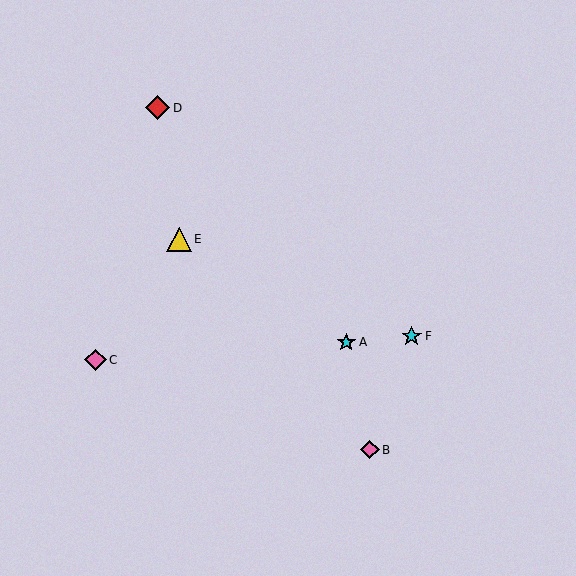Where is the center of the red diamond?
The center of the red diamond is at (158, 108).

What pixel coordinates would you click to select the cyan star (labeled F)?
Click at (412, 336) to select the cyan star F.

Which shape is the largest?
The yellow triangle (labeled E) is the largest.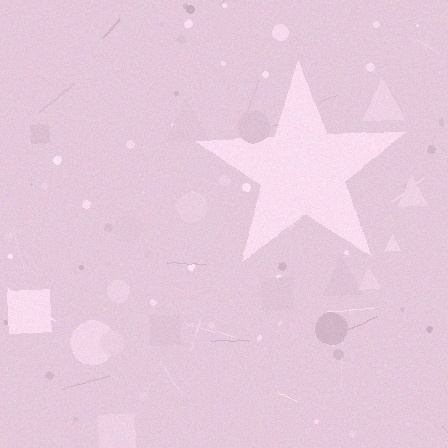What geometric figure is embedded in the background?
A star is embedded in the background.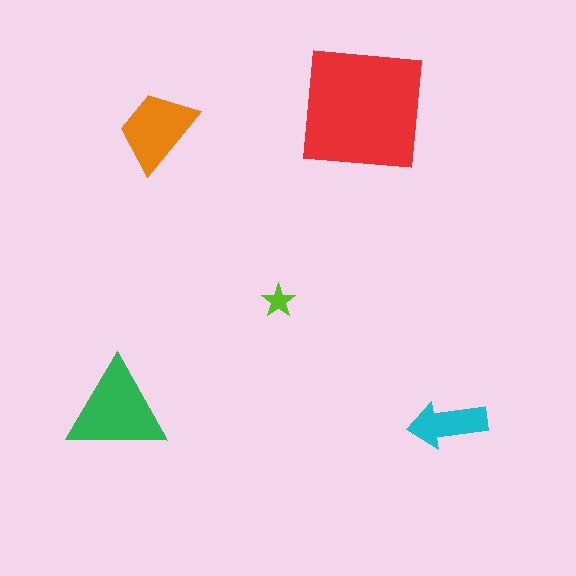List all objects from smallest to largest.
The lime star, the cyan arrow, the orange trapezoid, the green triangle, the red square.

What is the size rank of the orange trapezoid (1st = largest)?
3rd.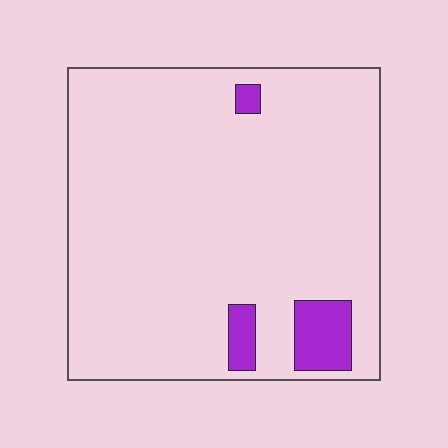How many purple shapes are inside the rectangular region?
3.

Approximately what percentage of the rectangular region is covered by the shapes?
Approximately 5%.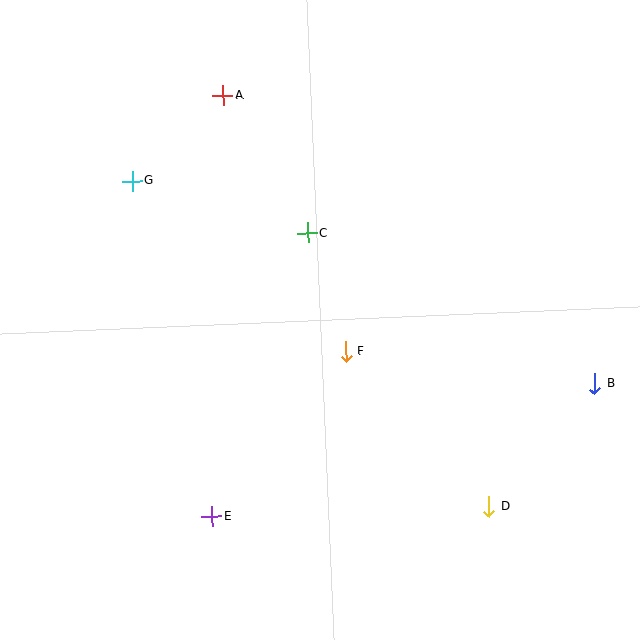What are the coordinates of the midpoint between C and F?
The midpoint between C and F is at (327, 292).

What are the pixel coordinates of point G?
Point G is at (132, 181).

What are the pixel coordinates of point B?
Point B is at (595, 384).